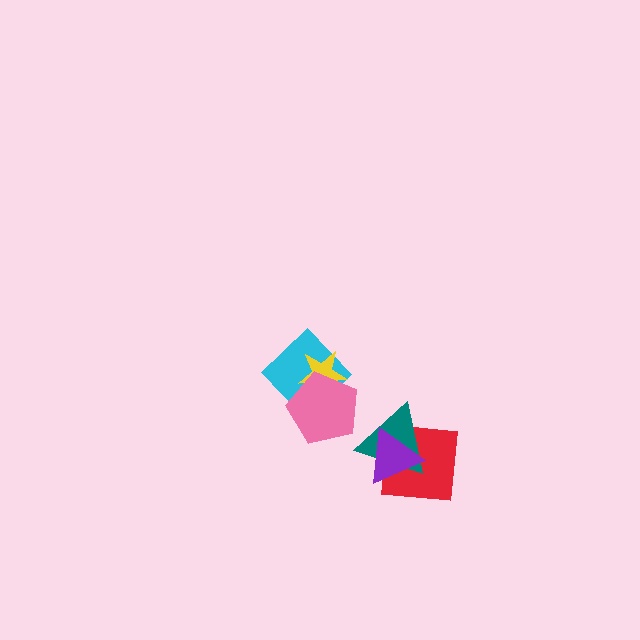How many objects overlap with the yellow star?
2 objects overlap with the yellow star.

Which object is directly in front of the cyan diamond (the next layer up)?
The yellow star is directly in front of the cyan diamond.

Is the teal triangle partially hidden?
Yes, it is partially covered by another shape.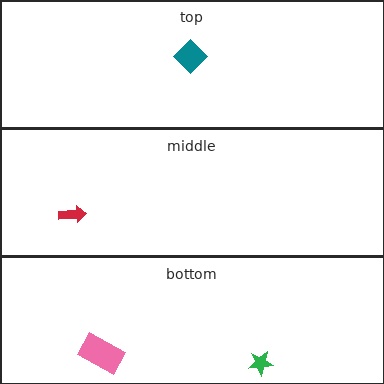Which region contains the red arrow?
The middle region.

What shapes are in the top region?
The teal diamond.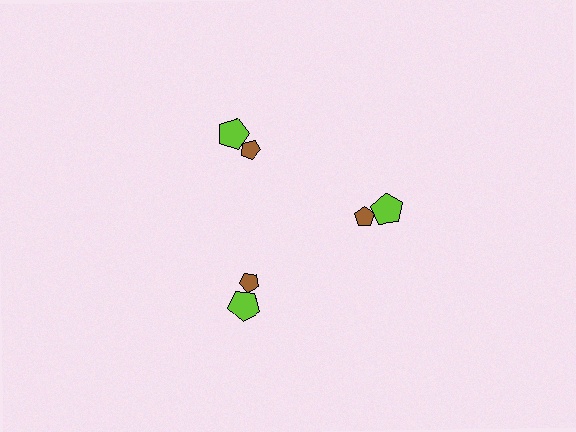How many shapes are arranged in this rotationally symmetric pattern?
There are 6 shapes, arranged in 3 groups of 2.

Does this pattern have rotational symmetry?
Yes, this pattern has 3-fold rotational symmetry. It looks the same after rotating 120 degrees around the center.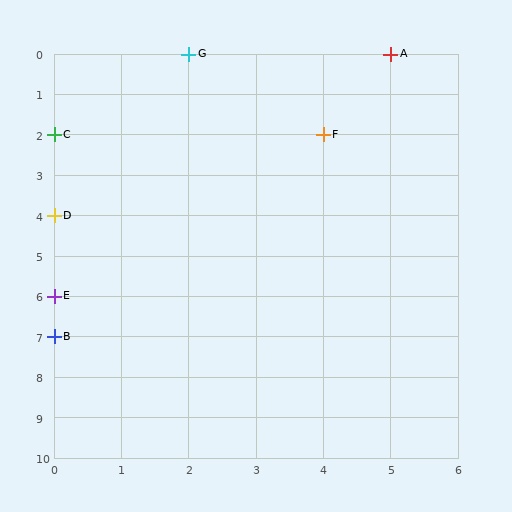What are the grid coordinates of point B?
Point B is at grid coordinates (0, 7).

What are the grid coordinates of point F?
Point F is at grid coordinates (4, 2).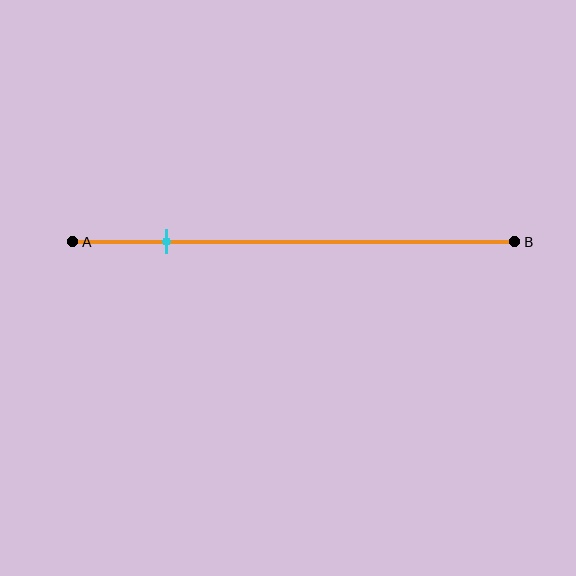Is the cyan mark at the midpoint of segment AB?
No, the mark is at about 20% from A, not at the 50% midpoint.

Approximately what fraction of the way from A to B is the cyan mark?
The cyan mark is approximately 20% of the way from A to B.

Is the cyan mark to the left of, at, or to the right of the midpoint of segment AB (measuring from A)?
The cyan mark is to the left of the midpoint of segment AB.